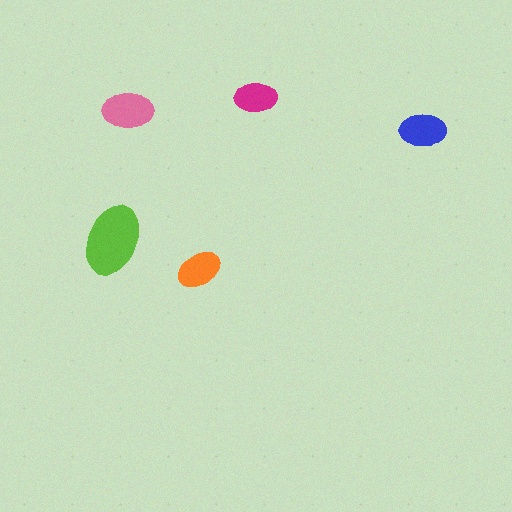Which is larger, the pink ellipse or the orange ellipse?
The pink one.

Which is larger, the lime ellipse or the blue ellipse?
The lime one.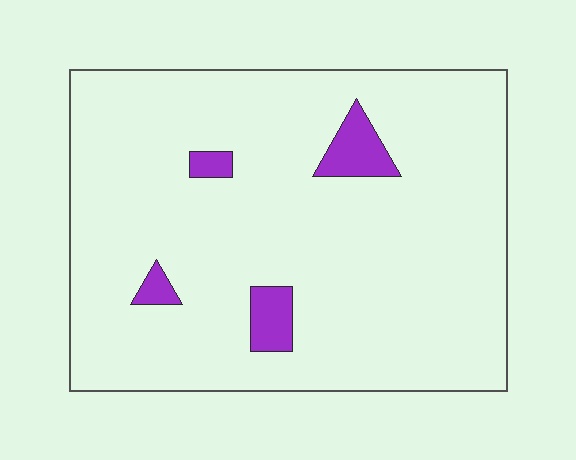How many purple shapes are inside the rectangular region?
4.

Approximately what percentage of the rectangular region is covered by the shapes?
Approximately 5%.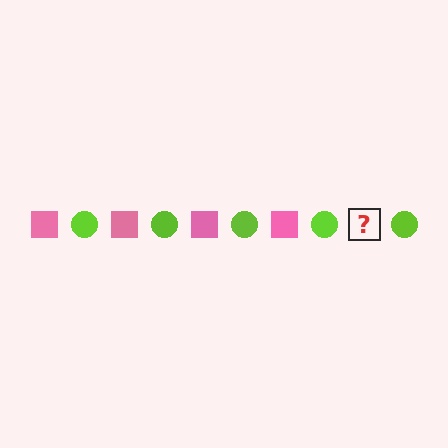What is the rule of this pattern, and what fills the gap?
The rule is that the pattern alternates between pink square and lime circle. The gap should be filled with a pink square.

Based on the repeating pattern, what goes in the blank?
The blank should be a pink square.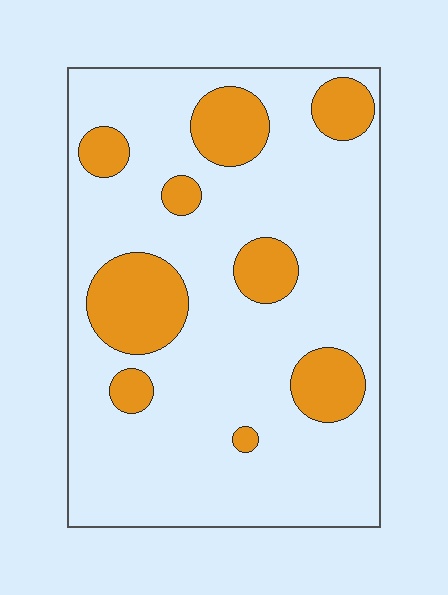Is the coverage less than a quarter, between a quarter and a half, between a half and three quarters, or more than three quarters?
Less than a quarter.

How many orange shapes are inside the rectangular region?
9.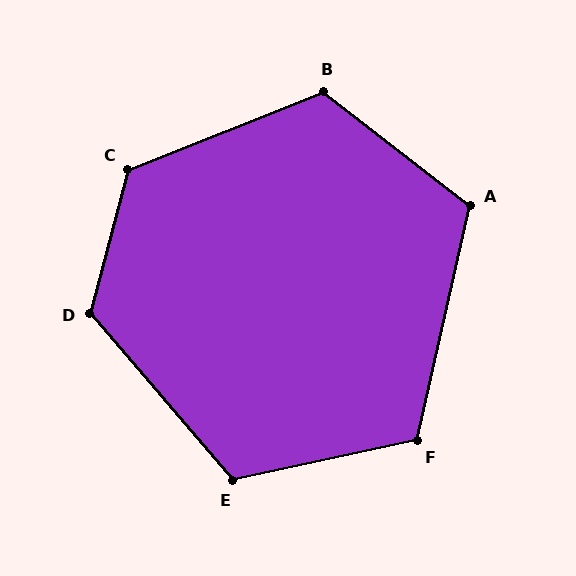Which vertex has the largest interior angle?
C, at approximately 126 degrees.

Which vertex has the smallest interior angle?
F, at approximately 115 degrees.